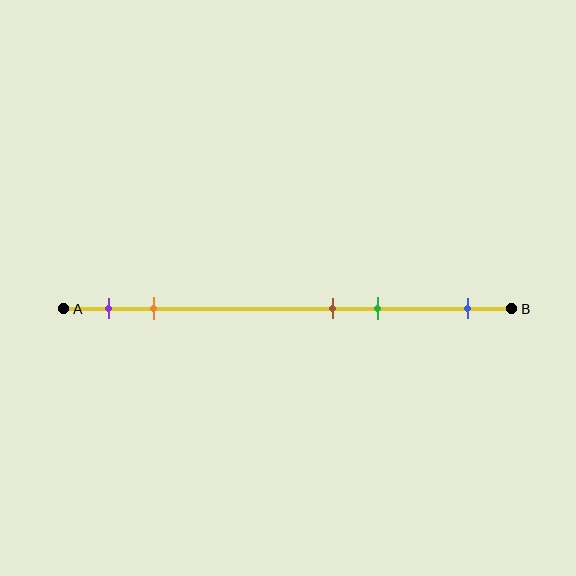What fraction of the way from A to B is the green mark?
The green mark is approximately 70% (0.7) of the way from A to B.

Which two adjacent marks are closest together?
The brown and green marks are the closest adjacent pair.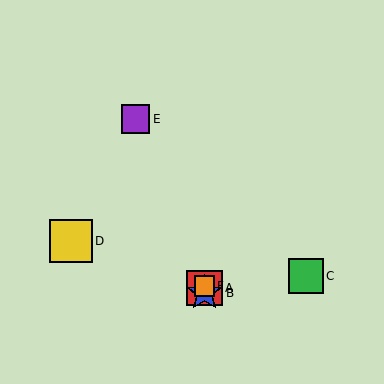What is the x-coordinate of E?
Object E is at x≈136.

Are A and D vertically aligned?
No, A is at x≈204 and D is at x≈71.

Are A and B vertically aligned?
Yes, both are at x≈204.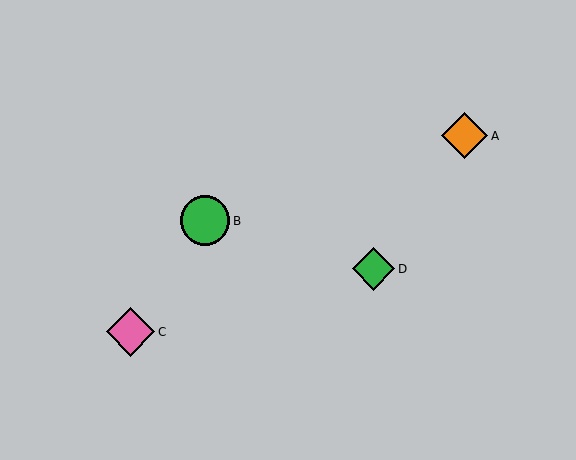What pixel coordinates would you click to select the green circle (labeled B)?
Click at (205, 221) to select the green circle B.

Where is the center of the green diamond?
The center of the green diamond is at (373, 269).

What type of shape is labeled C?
Shape C is a pink diamond.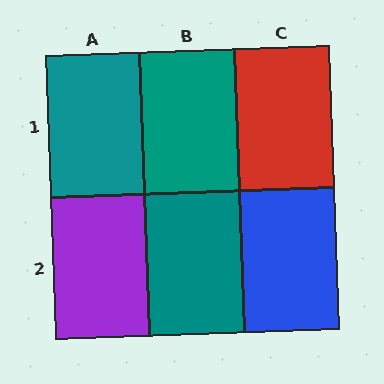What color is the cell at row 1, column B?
Teal.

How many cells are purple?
1 cell is purple.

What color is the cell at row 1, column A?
Teal.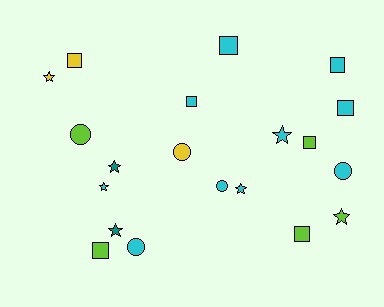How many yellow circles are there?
There is 1 yellow circle.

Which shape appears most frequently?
Square, with 8 objects.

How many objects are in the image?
There are 20 objects.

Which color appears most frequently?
Cyan, with 10 objects.